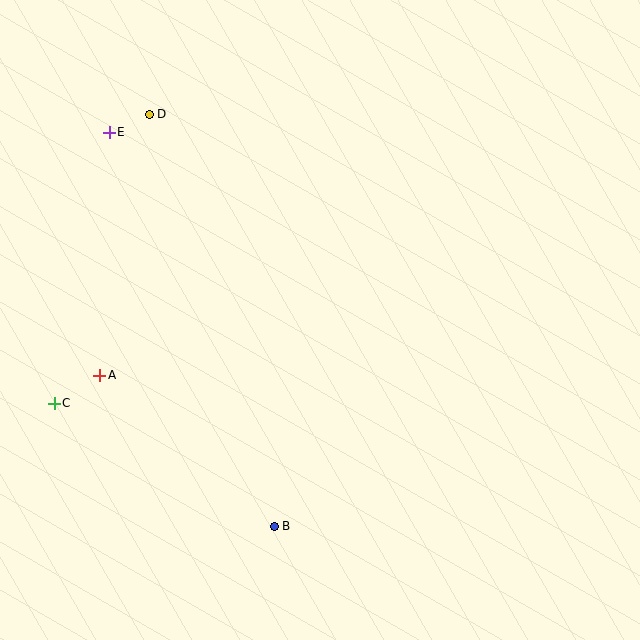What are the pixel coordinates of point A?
Point A is at (100, 375).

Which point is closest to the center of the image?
Point B at (274, 526) is closest to the center.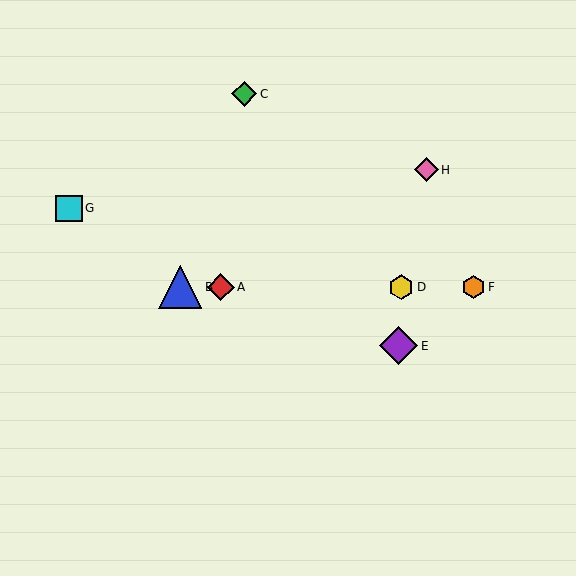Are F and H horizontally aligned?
No, F is at y≈287 and H is at y≈170.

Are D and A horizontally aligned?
Yes, both are at y≈287.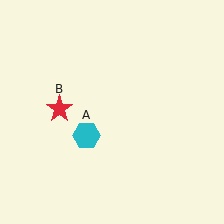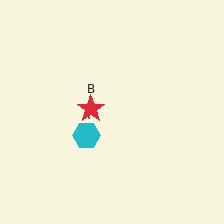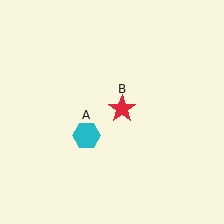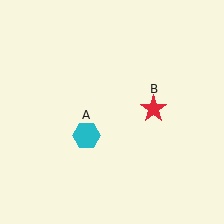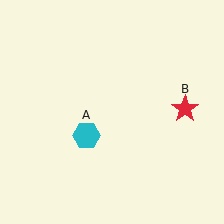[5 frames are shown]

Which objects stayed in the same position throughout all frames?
Cyan hexagon (object A) remained stationary.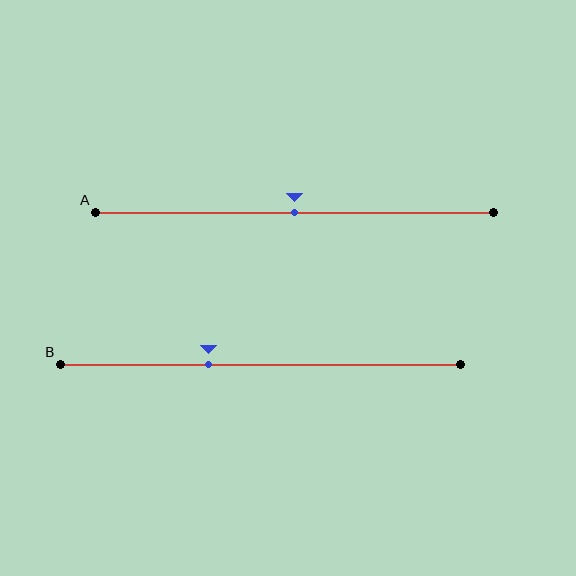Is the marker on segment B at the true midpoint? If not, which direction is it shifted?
No, the marker on segment B is shifted to the left by about 13% of the segment length.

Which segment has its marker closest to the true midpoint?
Segment A has its marker closest to the true midpoint.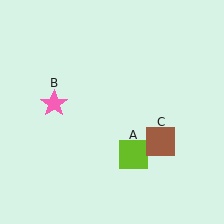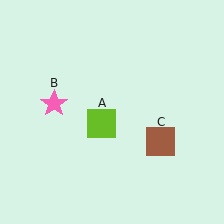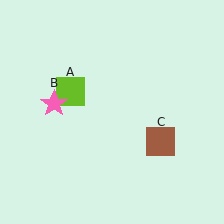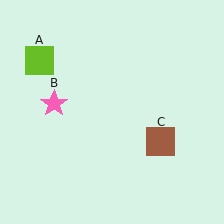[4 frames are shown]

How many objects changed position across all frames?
1 object changed position: lime square (object A).